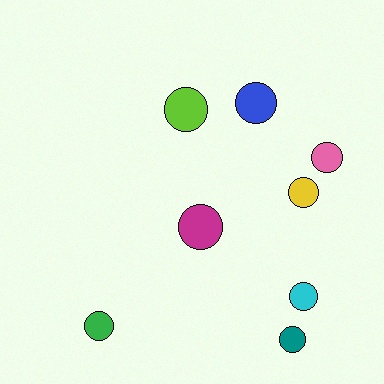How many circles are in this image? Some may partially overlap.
There are 8 circles.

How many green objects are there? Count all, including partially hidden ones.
There is 1 green object.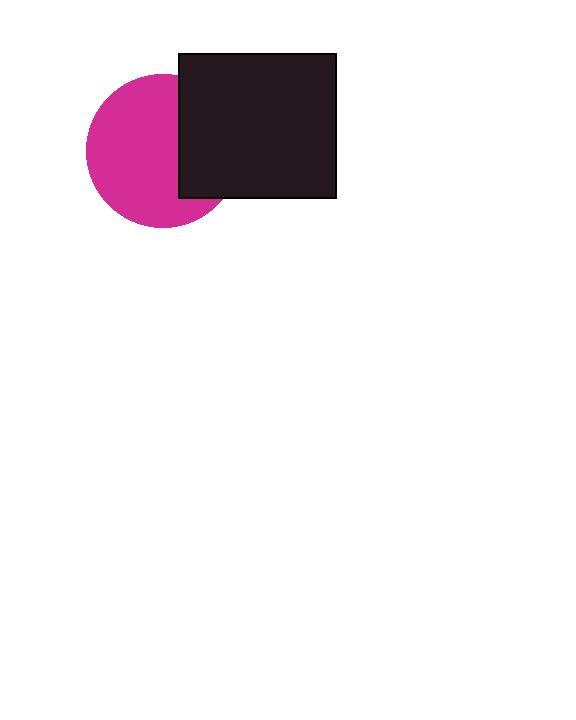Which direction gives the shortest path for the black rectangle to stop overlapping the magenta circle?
Moving right gives the shortest separation.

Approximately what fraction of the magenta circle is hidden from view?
Roughly 34% of the magenta circle is hidden behind the black rectangle.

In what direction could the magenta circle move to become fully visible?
The magenta circle could move left. That would shift it out from behind the black rectangle entirely.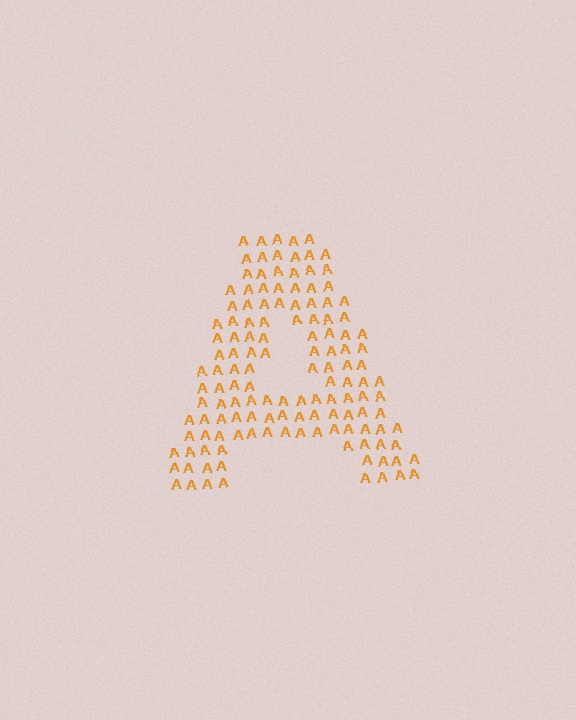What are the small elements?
The small elements are letter A's.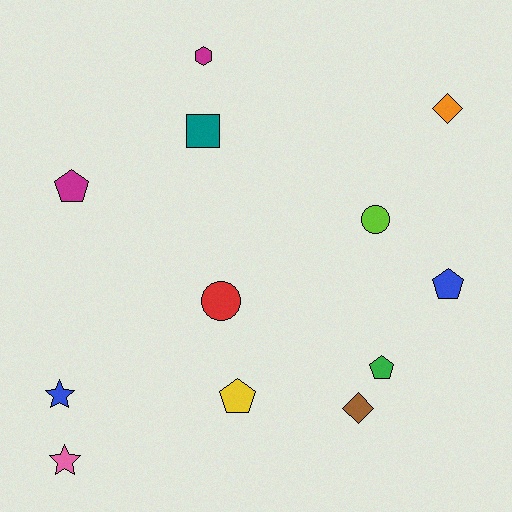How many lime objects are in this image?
There is 1 lime object.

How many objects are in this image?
There are 12 objects.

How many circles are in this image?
There are 2 circles.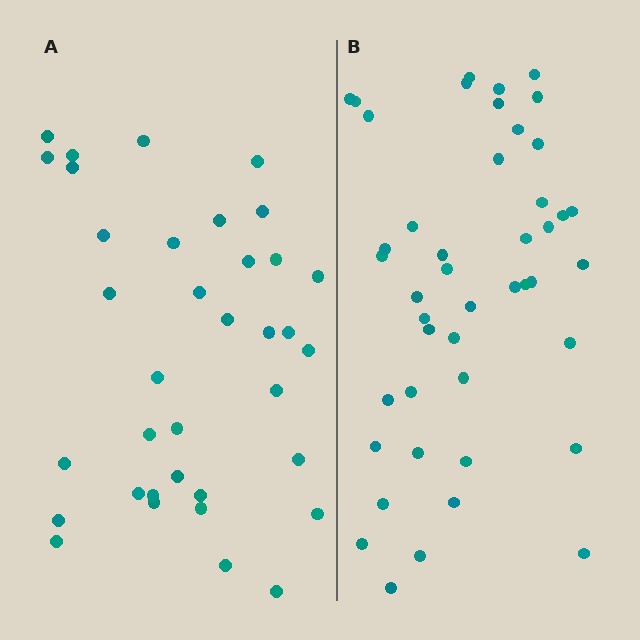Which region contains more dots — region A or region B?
Region B (the right region) has more dots.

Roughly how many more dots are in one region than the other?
Region B has roughly 8 or so more dots than region A.